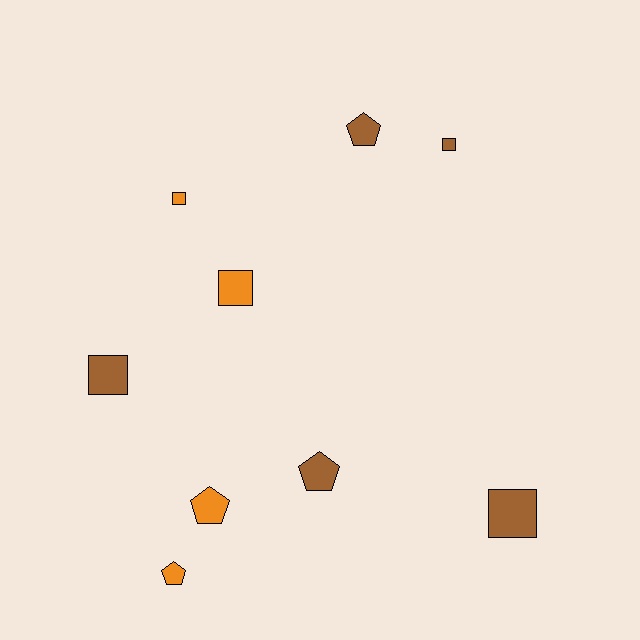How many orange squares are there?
There are 2 orange squares.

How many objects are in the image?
There are 9 objects.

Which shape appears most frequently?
Square, with 5 objects.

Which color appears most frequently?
Brown, with 5 objects.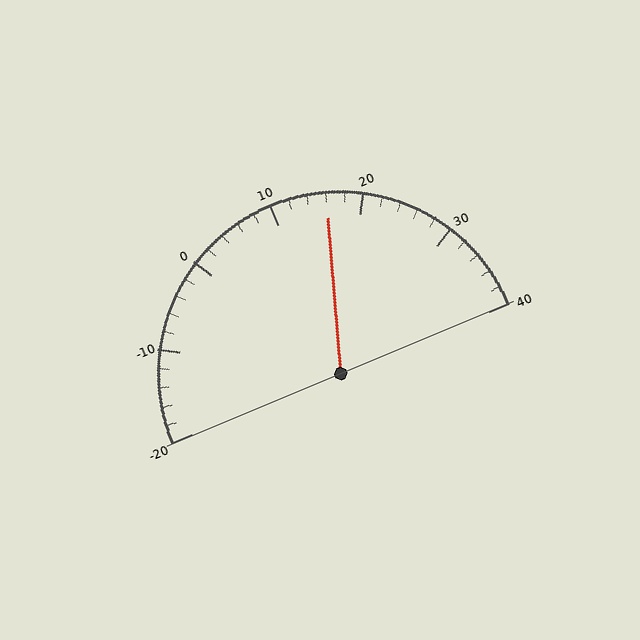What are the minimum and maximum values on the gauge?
The gauge ranges from -20 to 40.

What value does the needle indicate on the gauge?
The needle indicates approximately 16.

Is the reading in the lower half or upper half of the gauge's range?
The reading is in the upper half of the range (-20 to 40).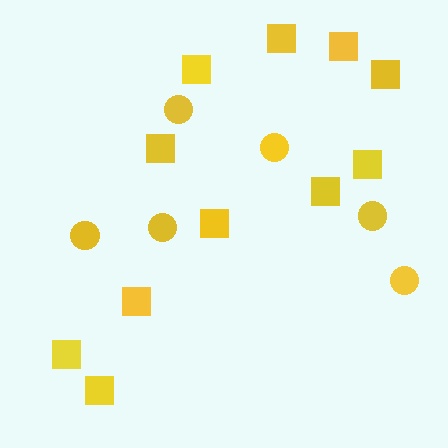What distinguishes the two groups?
There are 2 groups: one group of squares (11) and one group of circles (6).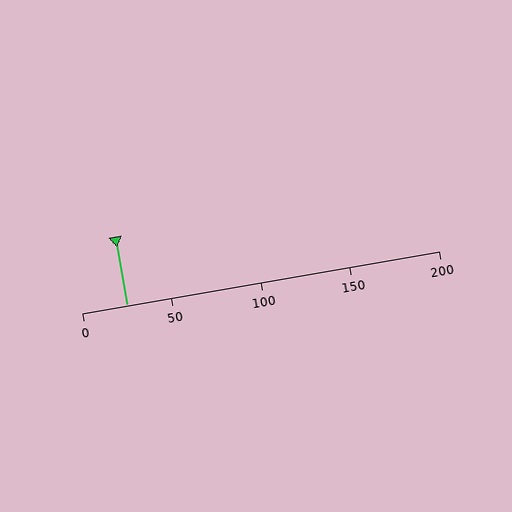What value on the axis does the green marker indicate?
The marker indicates approximately 25.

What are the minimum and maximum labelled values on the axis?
The axis runs from 0 to 200.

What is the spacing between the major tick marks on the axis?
The major ticks are spaced 50 apart.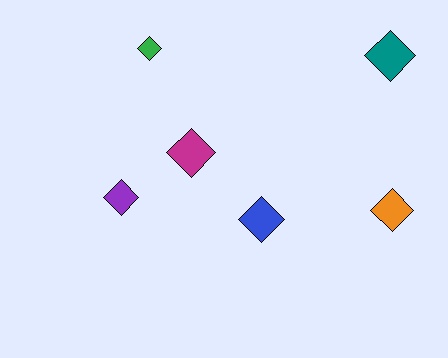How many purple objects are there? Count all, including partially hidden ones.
There is 1 purple object.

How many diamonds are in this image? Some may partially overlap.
There are 6 diamonds.